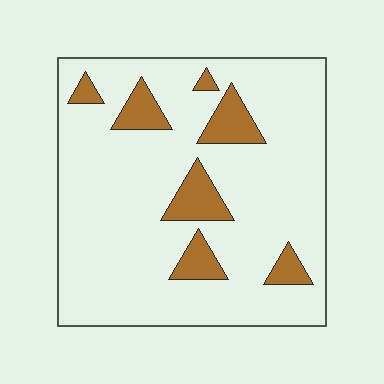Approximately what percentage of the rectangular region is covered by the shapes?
Approximately 15%.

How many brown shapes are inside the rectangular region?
7.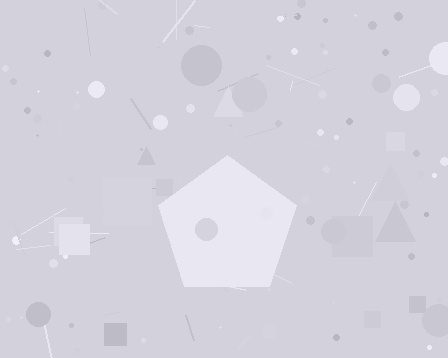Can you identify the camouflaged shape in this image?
The camouflaged shape is a pentagon.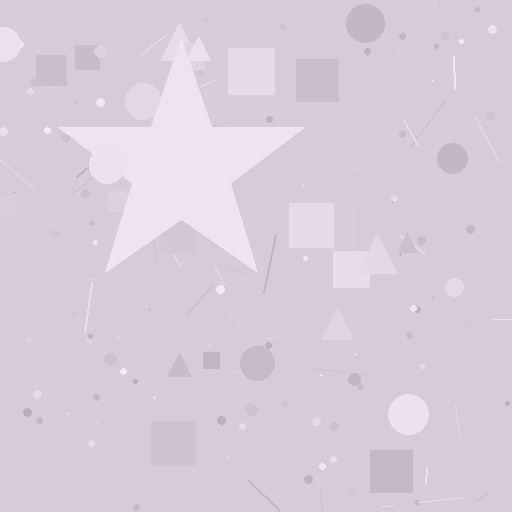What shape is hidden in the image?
A star is hidden in the image.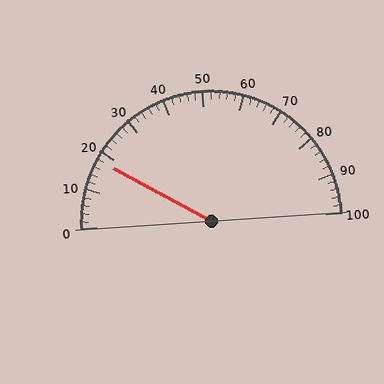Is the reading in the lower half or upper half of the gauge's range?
The reading is in the lower half of the range (0 to 100).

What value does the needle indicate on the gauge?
The needle indicates approximately 18.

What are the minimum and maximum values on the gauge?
The gauge ranges from 0 to 100.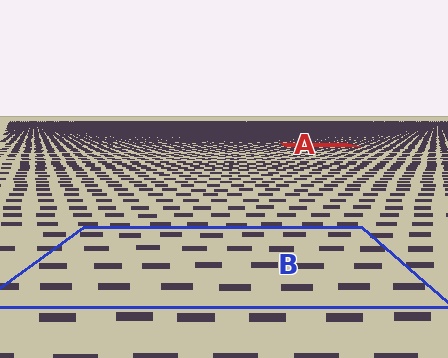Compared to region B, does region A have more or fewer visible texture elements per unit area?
Region A has more texture elements per unit area — they are packed more densely because it is farther away.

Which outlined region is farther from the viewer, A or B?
Region A is farther from the viewer — the texture elements inside it appear smaller and more densely packed.